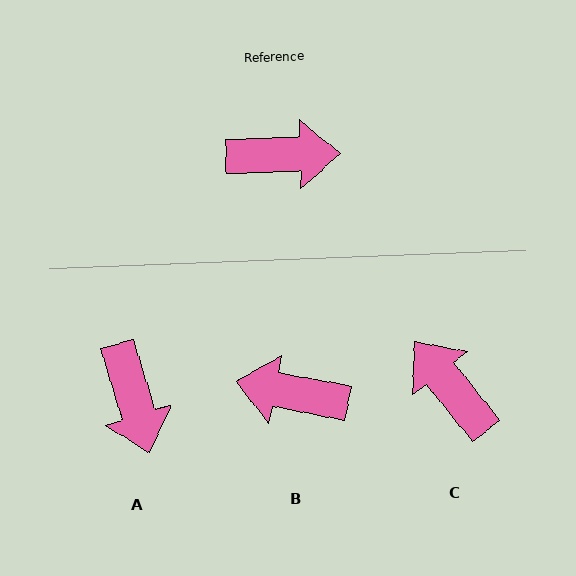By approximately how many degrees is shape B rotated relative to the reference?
Approximately 167 degrees counter-clockwise.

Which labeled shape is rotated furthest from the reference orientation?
B, about 167 degrees away.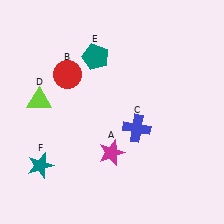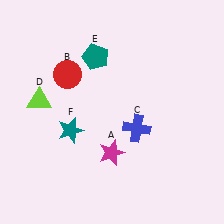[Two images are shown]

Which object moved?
The teal star (F) moved up.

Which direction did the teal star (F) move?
The teal star (F) moved up.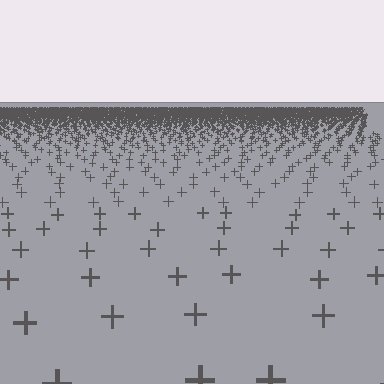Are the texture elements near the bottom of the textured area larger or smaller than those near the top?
Larger. Near the bottom, elements are closer to the viewer and appear at a bigger on-screen size.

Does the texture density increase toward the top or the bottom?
Density increases toward the top.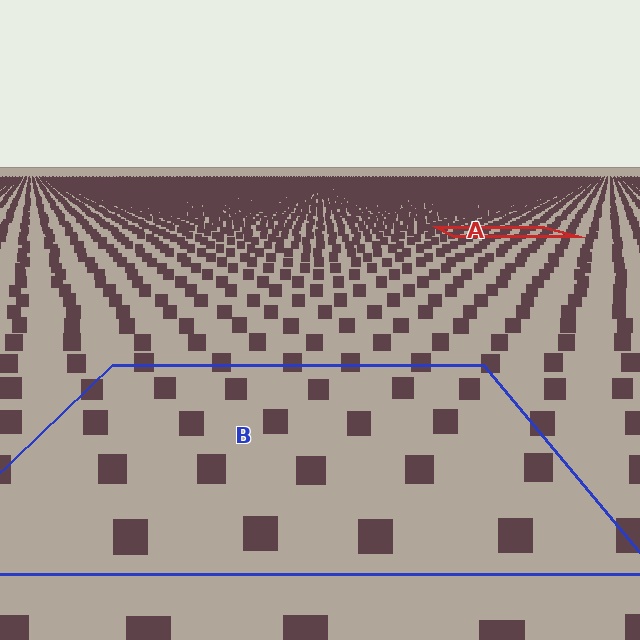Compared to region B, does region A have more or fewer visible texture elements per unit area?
Region A has more texture elements per unit area — they are packed more densely because it is farther away.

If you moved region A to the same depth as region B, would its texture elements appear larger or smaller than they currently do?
They would appear larger. At a closer depth, the same texture elements are projected at a bigger on-screen size.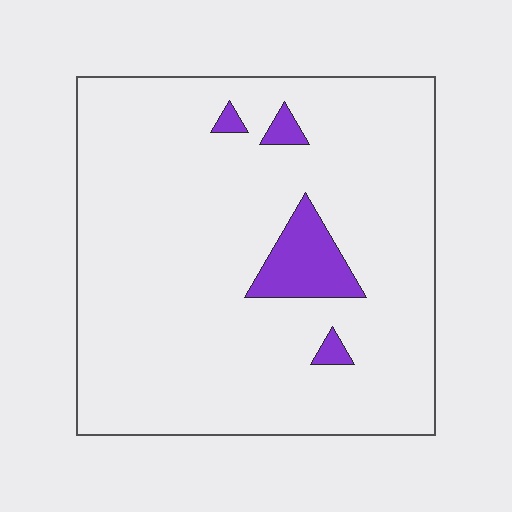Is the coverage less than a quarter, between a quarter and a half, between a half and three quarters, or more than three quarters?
Less than a quarter.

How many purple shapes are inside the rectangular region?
4.